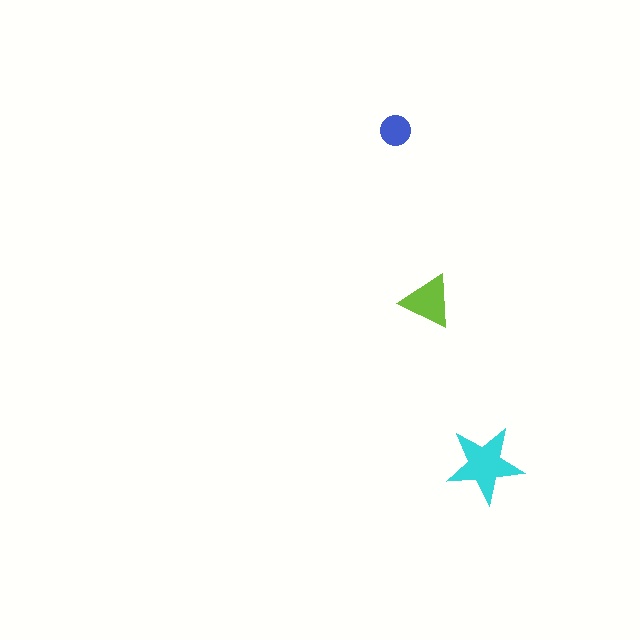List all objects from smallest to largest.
The blue circle, the lime triangle, the cyan star.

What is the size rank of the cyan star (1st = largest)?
1st.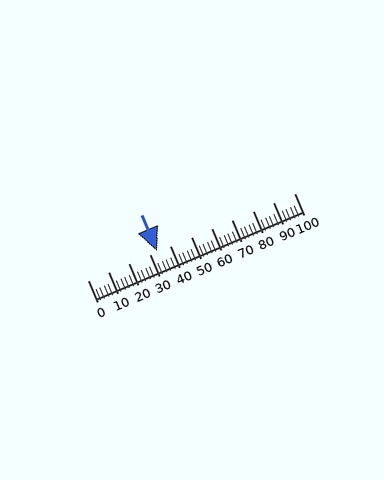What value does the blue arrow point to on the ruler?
The blue arrow points to approximately 34.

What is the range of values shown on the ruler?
The ruler shows values from 0 to 100.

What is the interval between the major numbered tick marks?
The major tick marks are spaced 10 units apart.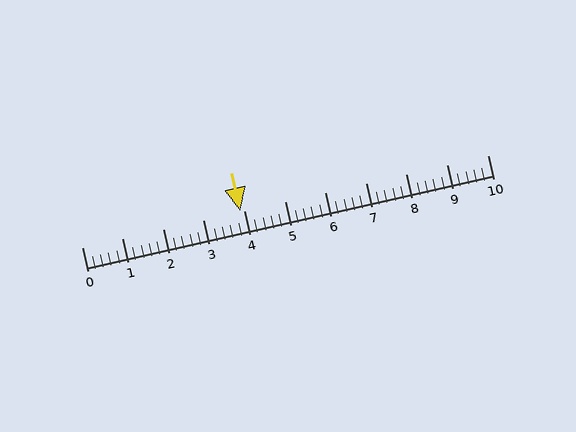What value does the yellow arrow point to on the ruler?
The yellow arrow points to approximately 3.9.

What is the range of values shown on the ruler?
The ruler shows values from 0 to 10.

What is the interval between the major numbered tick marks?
The major tick marks are spaced 1 units apart.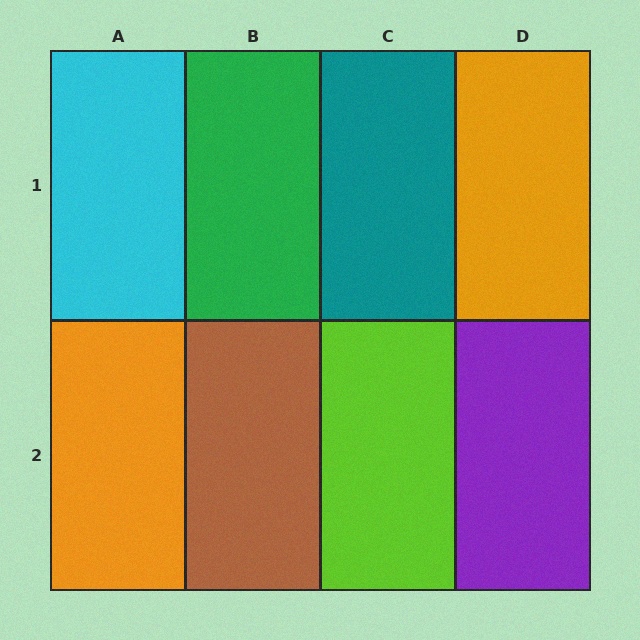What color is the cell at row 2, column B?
Brown.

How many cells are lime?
1 cell is lime.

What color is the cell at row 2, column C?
Lime.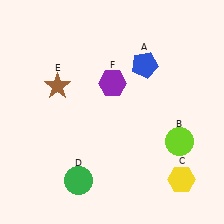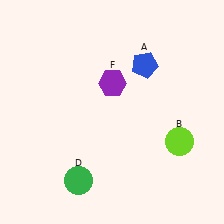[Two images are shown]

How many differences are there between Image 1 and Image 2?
There are 2 differences between the two images.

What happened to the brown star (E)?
The brown star (E) was removed in Image 2. It was in the top-left area of Image 1.